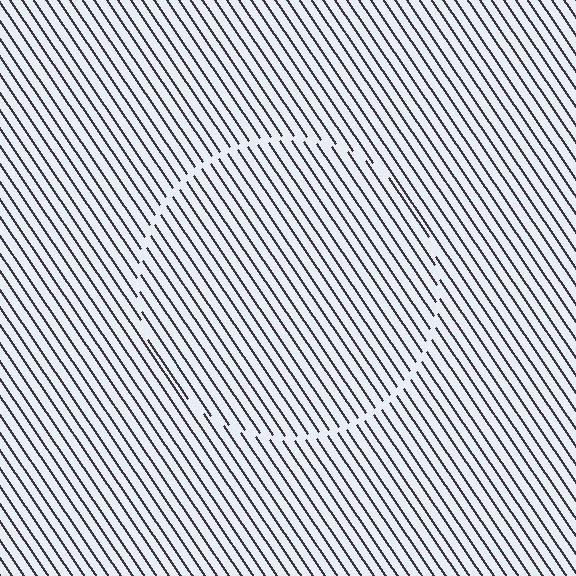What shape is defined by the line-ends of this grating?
An illusory circle. The interior of the shape contains the same grating, shifted by half a period — the contour is defined by the phase discontinuity where line-ends from the inner and outer gratings abut.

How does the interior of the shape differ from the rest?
The interior of the shape contains the same grating, shifted by half a period — the contour is defined by the phase discontinuity where line-ends from the inner and outer gratings abut.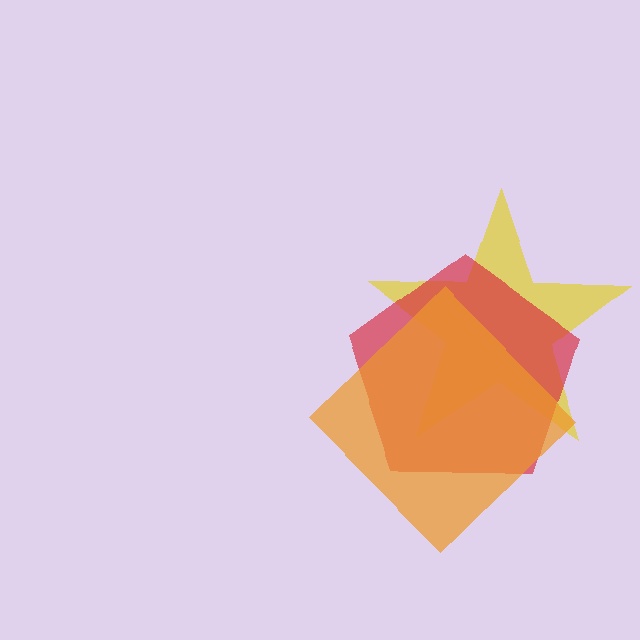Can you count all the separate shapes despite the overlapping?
Yes, there are 3 separate shapes.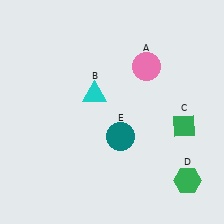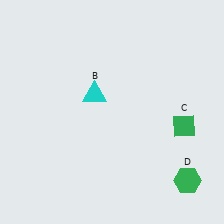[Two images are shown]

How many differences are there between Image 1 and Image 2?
There are 2 differences between the two images.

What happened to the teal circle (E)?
The teal circle (E) was removed in Image 2. It was in the bottom-right area of Image 1.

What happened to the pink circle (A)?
The pink circle (A) was removed in Image 2. It was in the top-right area of Image 1.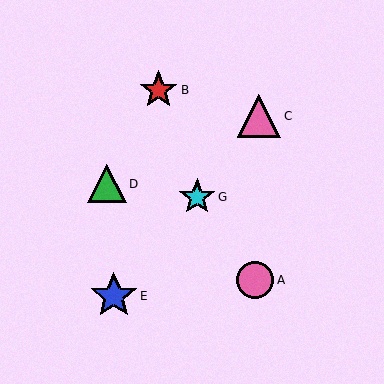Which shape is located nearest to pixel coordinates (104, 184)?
The green triangle (labeled D) at (107, 184) is nearest to that location.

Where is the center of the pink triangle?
The center of the pink triangle is at (259, 116).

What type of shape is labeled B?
Shape B is a red star.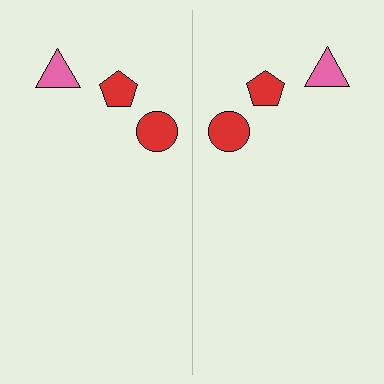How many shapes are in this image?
There are 6 shapes in this image.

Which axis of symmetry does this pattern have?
The pattern has a vertical axis of symmetry running through the center of the image.